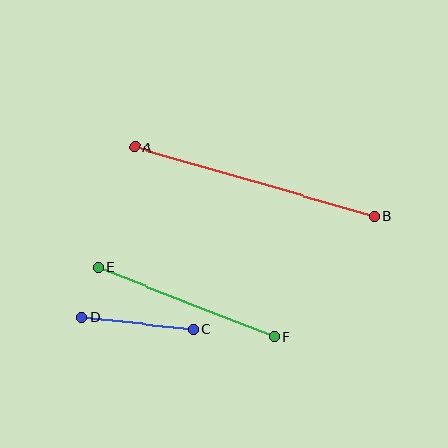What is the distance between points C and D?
The distance is approximately 112 pixels.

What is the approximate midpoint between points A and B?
The midpoint is at approximately (254, 182) pixels.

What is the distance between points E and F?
The distance is approximately 190 pixels.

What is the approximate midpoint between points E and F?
The midpoint is at approximately (186, 302) pixels.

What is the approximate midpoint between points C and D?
The midpoint is at approximately (138, 323) pixels.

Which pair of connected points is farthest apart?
Points A and B are farthest apart.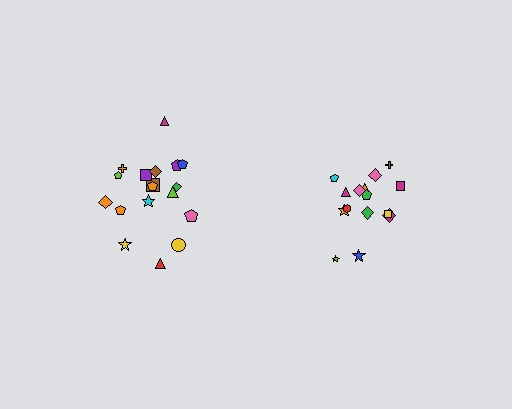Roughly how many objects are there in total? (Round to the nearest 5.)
Roughly 35 objects in total.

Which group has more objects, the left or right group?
The left group.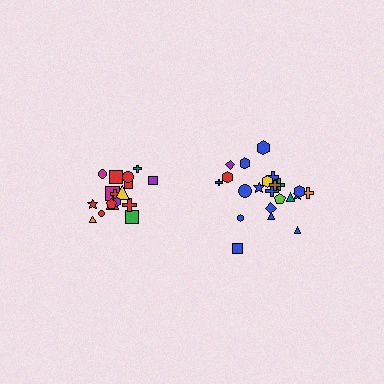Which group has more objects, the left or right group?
The right group.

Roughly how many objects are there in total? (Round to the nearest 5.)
Roughly 40 objects in total.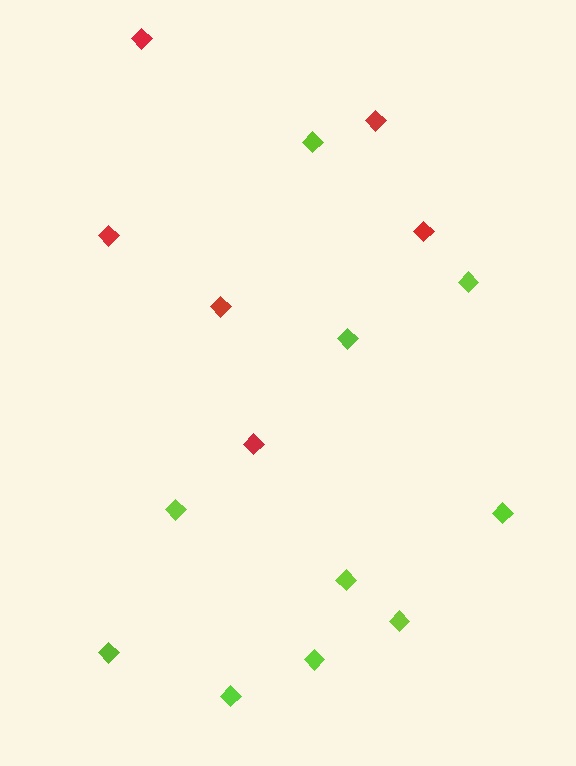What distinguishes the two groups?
There are 2 groups: one group of lime diamonds (10) and one group of red diamonds (6).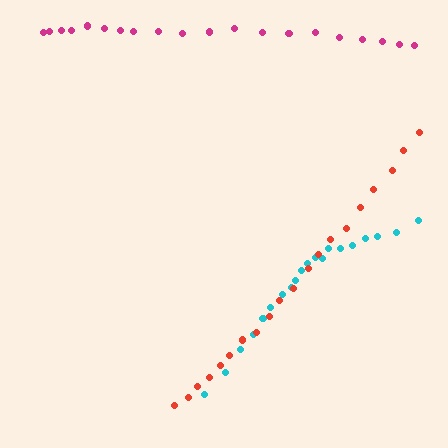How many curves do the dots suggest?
There are 3 distinct paths.